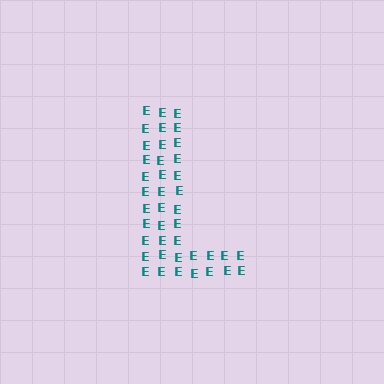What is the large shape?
The large shape is the letter L.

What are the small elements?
The small elements are letter E's.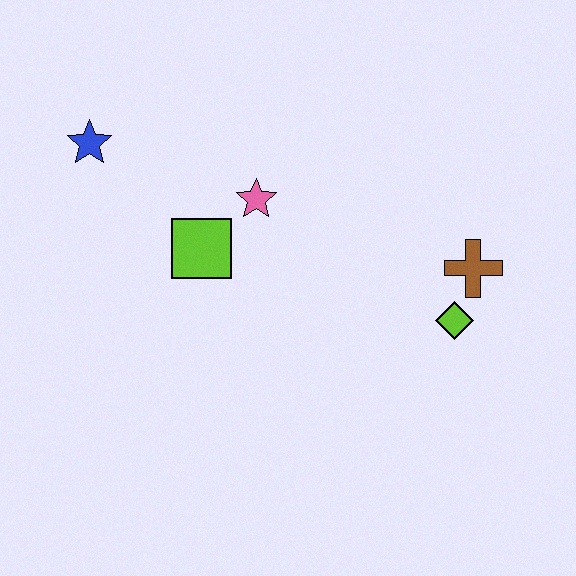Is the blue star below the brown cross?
No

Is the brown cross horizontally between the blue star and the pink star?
No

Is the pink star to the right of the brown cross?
No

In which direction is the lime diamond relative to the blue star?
The lime diamond is to the right of the blue star.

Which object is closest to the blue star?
The lime square is closest to the blue star.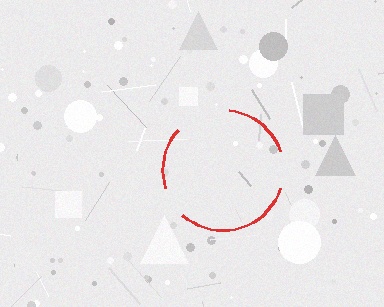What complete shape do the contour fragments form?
The contour fragments form a circle.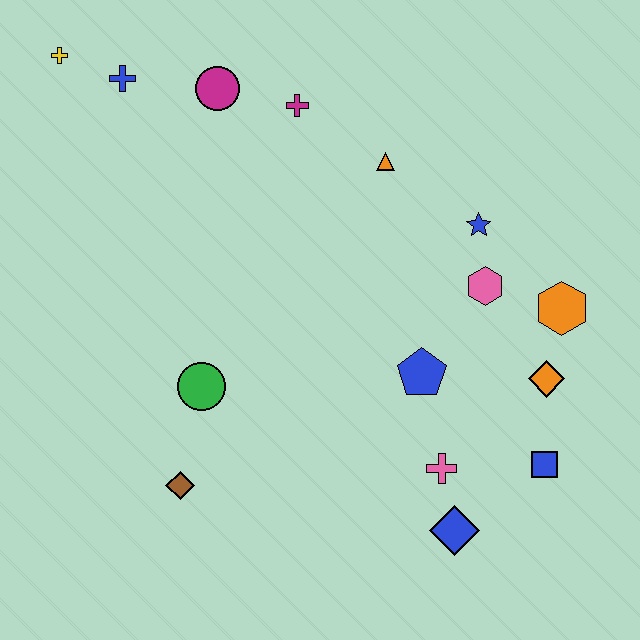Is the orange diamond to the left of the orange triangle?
No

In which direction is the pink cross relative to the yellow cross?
The pink cross is below the yellow cross.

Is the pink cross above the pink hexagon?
No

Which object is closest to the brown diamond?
The green circle is closest to the brown diamond.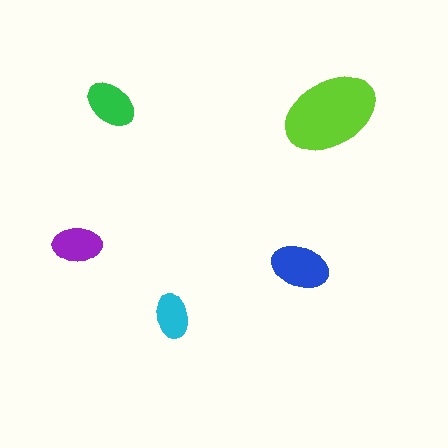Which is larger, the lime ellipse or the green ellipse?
The lime one.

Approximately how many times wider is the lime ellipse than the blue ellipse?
About 1.5 times wider.